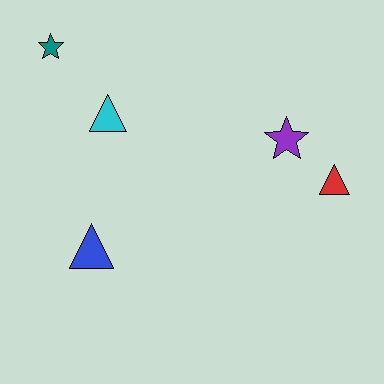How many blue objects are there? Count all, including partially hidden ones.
There is 1 blue object.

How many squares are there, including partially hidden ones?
There are no squares.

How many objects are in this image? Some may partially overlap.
There are 5 objects.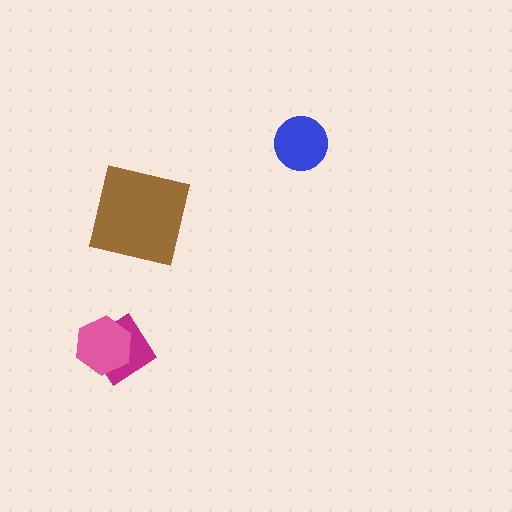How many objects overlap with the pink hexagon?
1 object overlaps with the pink hexagon.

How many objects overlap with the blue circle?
0 objects overlap with the blue circle.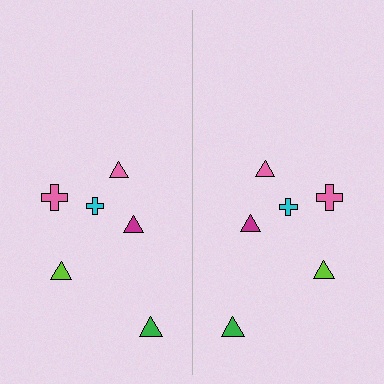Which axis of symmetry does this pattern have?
The pattern has a vertical axis of symmetry running through the center of the image.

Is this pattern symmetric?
Yes, this pattern has bilateral (reflection) symmetry.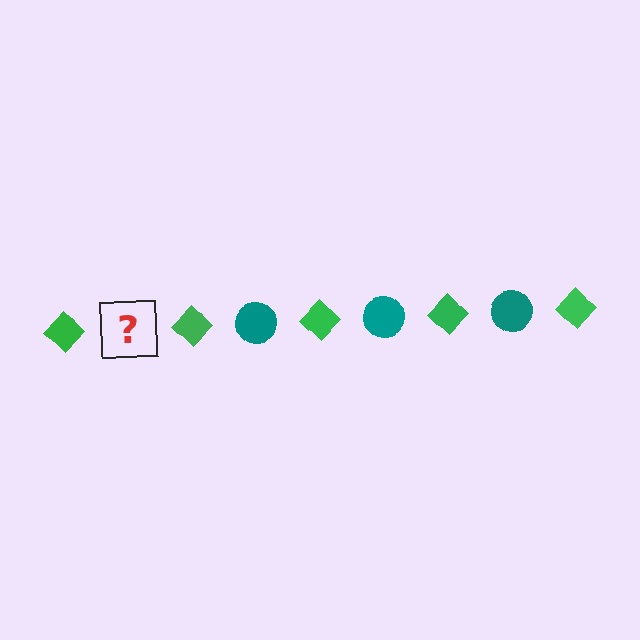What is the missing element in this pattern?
The missing element is a teal circle.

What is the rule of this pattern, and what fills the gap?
The rule is that the pattern alternates between green diamond and teal circle. The gap should be filled with a teal circle.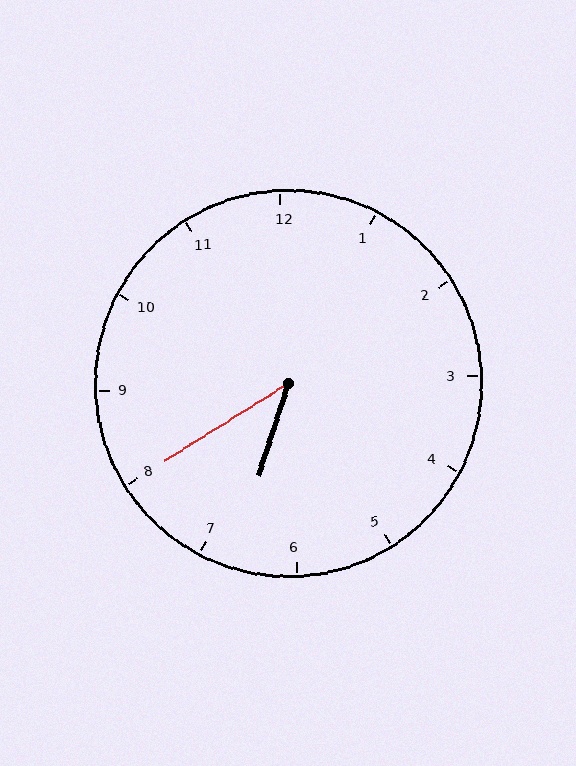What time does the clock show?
6:40.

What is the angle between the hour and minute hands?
Approximately 40 degrees.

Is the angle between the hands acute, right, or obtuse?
It is acute.